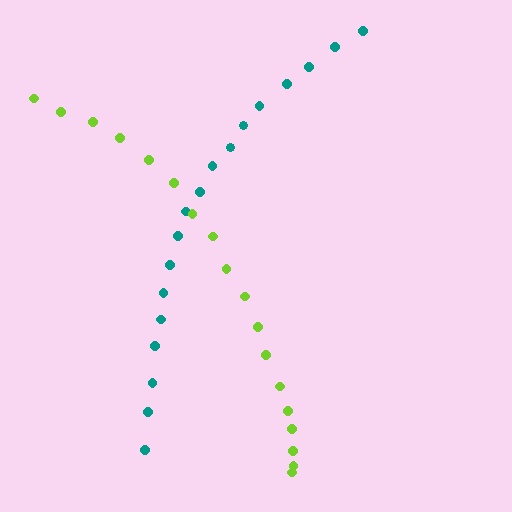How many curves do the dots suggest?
There are 2 distinct paths.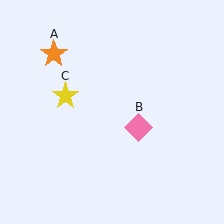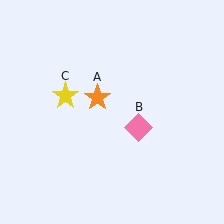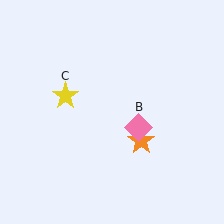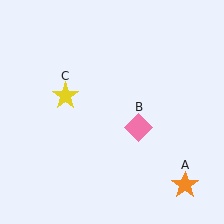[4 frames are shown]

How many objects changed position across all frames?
1 object changed position: orange star (object A).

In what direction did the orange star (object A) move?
The orange star (object A) moved down and to the right.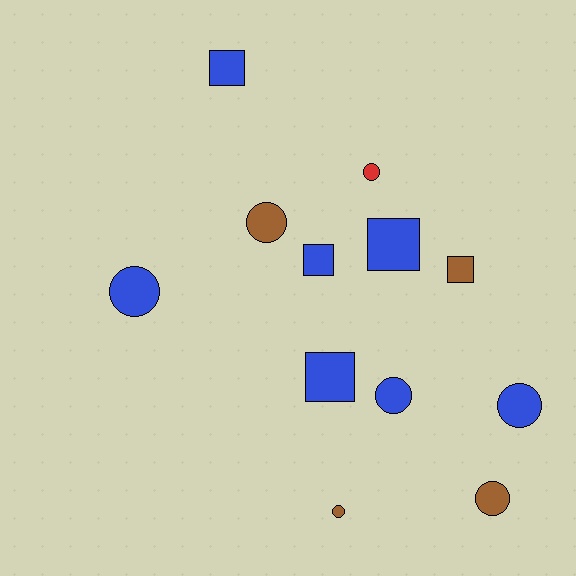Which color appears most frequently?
Blue, with 7 objects.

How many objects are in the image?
There are 12 objects.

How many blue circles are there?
There are 3 blue circles.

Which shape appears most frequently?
Circle, with 7 objects.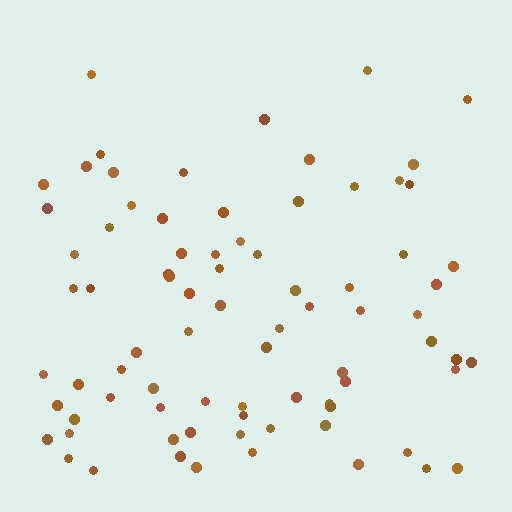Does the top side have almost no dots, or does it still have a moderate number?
Still a moderate number, just noticeably fewer than the bottom.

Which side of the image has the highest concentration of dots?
The bottom.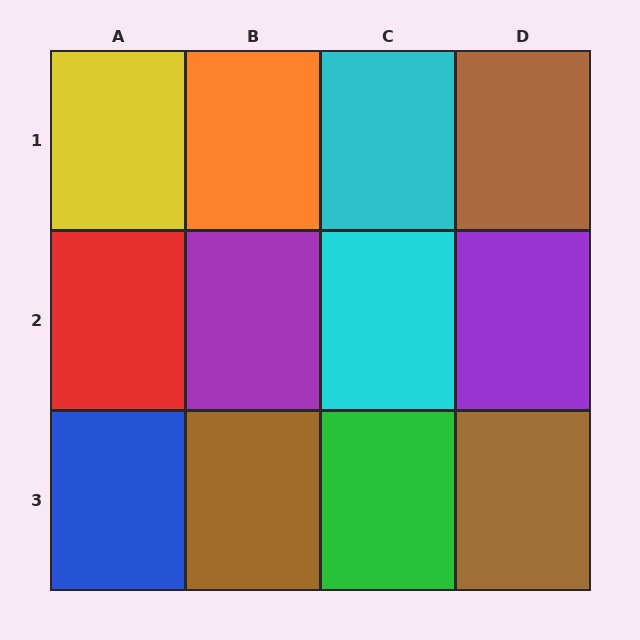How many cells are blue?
1 cell is blue.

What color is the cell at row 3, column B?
Brown.